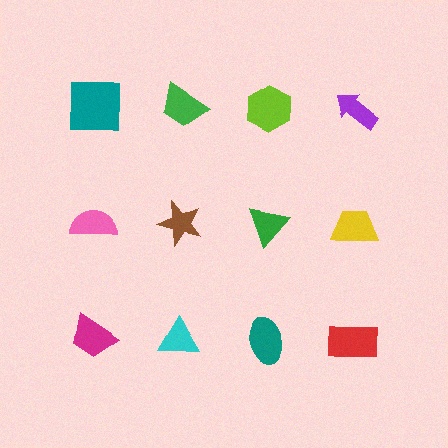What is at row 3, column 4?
A red rectangle.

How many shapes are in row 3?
4 shapes.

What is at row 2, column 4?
A yellow trapezoid.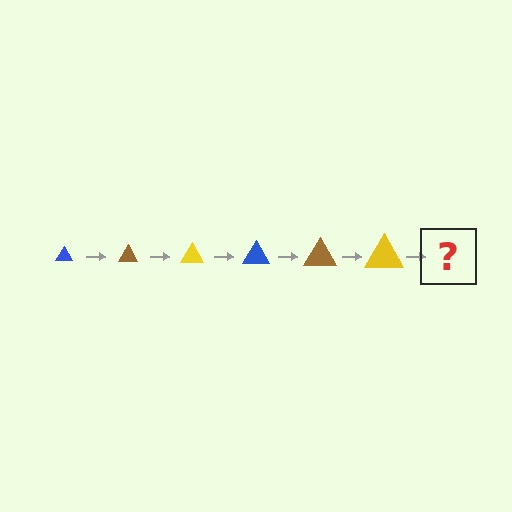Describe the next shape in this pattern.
It should be a blue triangle, larger than the previous one.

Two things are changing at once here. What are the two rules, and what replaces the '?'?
The two rules are that the triangle grows larger each step and the color cycles through blue, brown, and yellow. The '?' should be a blue triangle, larger than the previous one.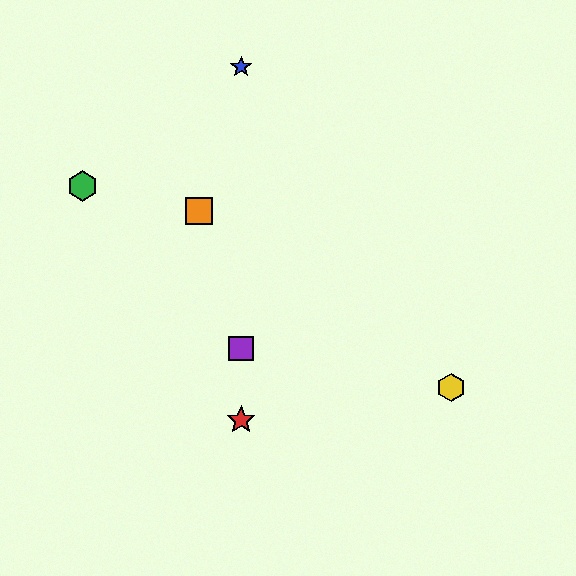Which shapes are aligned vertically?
The red star, the blue star, the purple square are aligned vertically.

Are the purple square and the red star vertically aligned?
Yes, both are at x≈241.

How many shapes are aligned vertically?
3 shapes (the red star, the blue star, the purple square) are aligned vertically.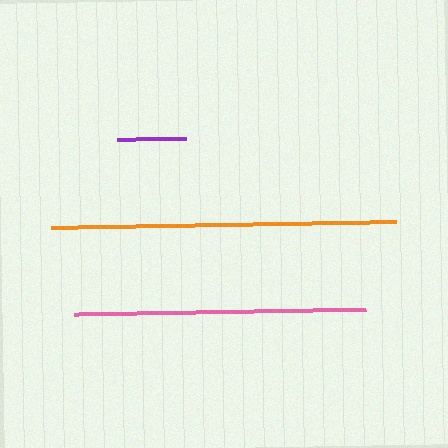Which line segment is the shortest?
The purple line is the shortest at approximately 69 pixels.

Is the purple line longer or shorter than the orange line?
The orange line is longer than the purple line.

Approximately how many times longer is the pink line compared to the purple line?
The pink line is approximately 4.2 times the length of the purple line.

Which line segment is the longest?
The orange line is the longest at approximately 346 pixels.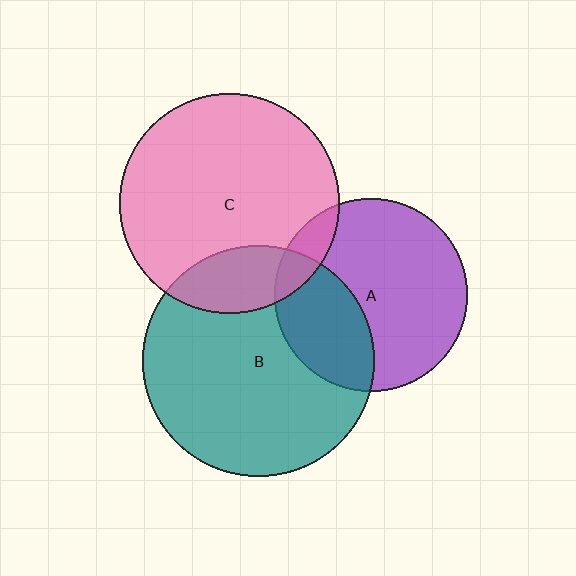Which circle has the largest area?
Circle B (teal).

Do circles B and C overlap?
Yes.